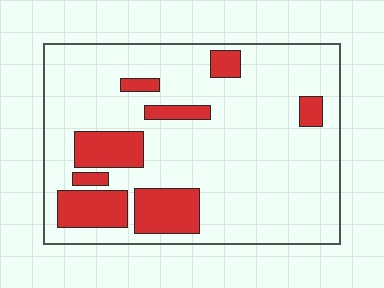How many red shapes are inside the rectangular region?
8.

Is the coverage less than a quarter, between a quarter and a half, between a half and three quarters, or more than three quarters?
Less than a quarter.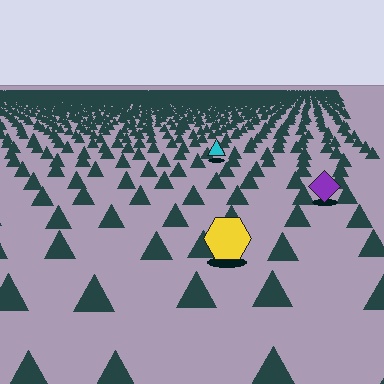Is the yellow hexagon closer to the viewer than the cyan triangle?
Yes. The yellow hexagon is closer — you can tell from the texture gradient: the ground texture is coarser near it.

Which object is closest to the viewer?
The yellow hexagon is closest. The texture marks near it are larger and more spread out.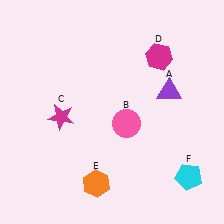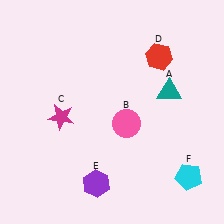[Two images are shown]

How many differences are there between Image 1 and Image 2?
There are 3 differences between the two images.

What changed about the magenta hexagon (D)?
In Image 1, D is magenta. In Image 2, it changed to red.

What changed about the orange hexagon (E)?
In Image 1, E is orange. In Image 2, it changed to purple.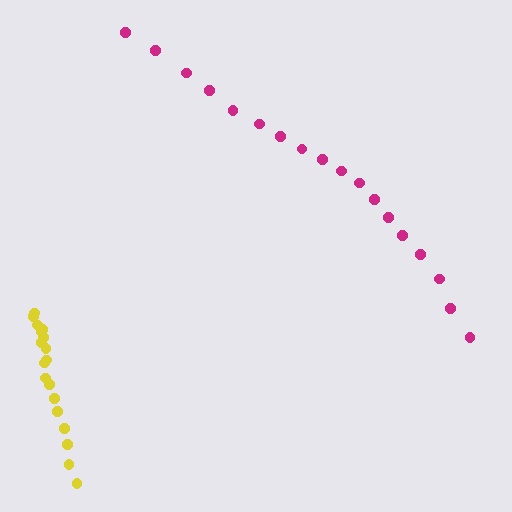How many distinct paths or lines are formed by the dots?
There are 2 distinct paths.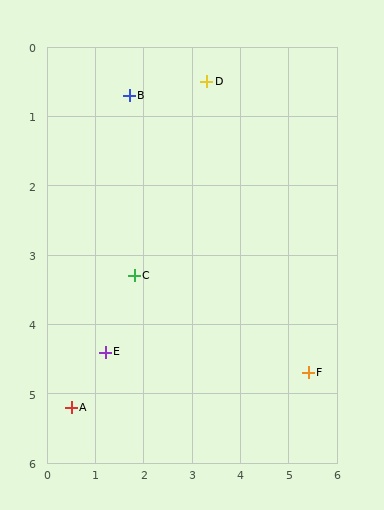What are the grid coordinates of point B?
Point B is at approximately (1.7, 0.7).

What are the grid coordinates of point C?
Point C is at approximately (1.8, 3.3).